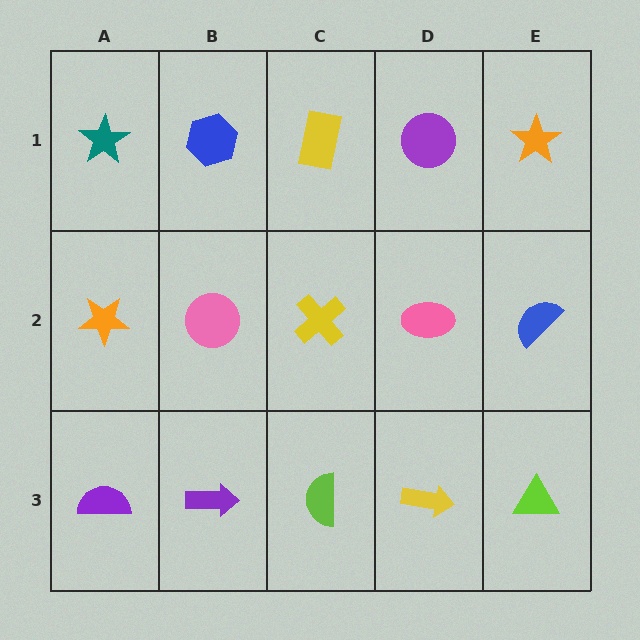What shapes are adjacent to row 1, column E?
A blue semicircle (row 2, column E), a purple circle (row 1, column D).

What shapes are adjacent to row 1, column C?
A yellow cross (row 2, column C), a blue hexagon (row 1, column B), a purple circle (row 1, column D).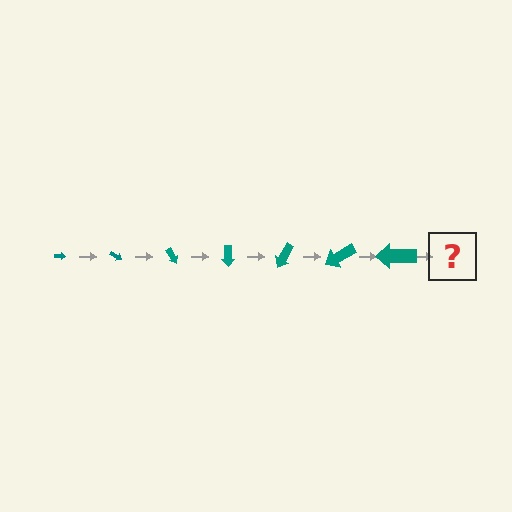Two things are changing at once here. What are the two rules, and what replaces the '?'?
The two rules are that the arrow grows larger each step and it rotates 30 degrees each step. The '?' should be an arrow, larger than the previous one and rotated 210 degrees from the start.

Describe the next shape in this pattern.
It should be an arrow, larger than the previous one and rotated 210 degrees from the start.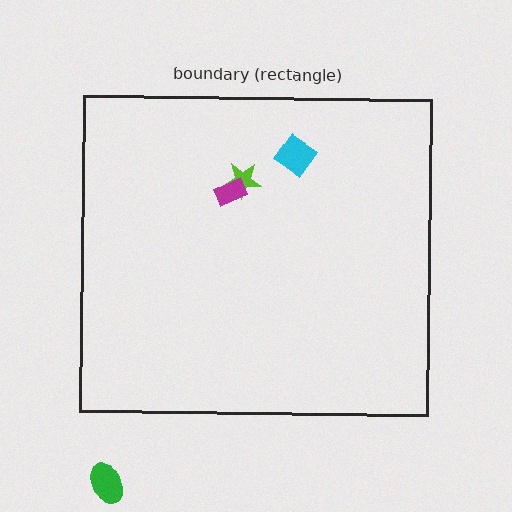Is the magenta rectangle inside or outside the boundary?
Inside.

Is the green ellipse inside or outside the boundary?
Outside.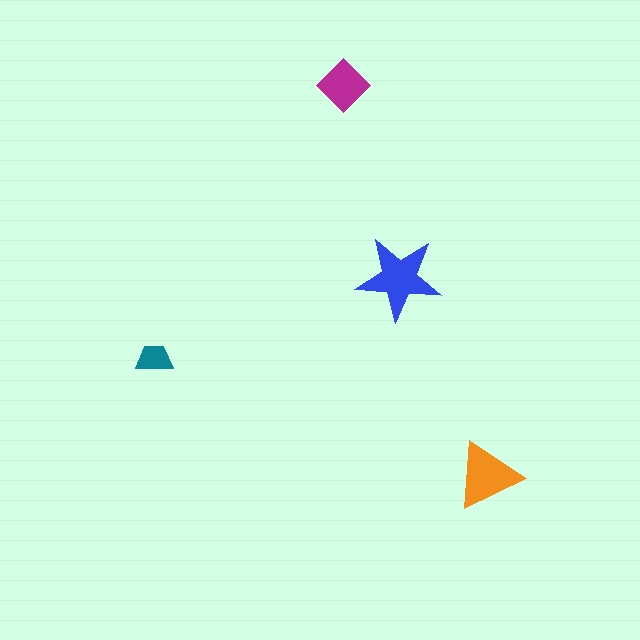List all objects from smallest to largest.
The teal trapezoid, the magenta diamond, the orange triangle, the blue star.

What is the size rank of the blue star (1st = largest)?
1st.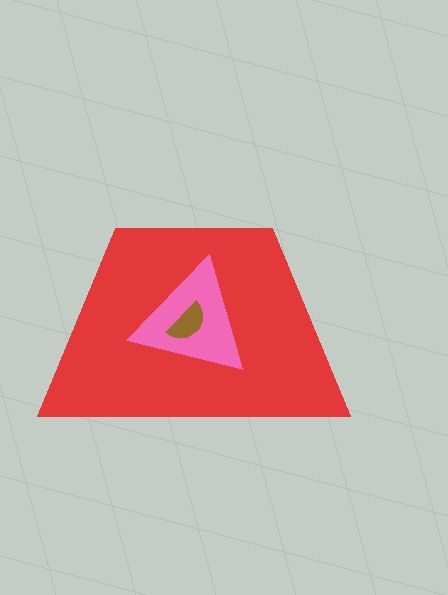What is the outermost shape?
The red trapezoid.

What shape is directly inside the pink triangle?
The brown semicircle.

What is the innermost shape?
The brown semicircle.